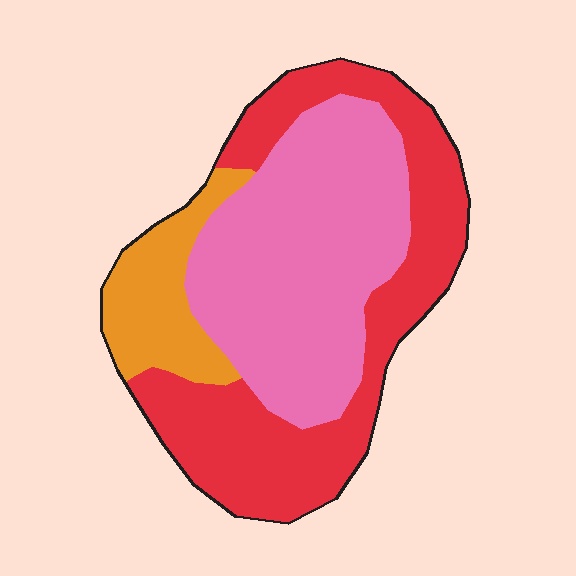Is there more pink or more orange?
Pink.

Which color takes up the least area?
Orange, at roughly 15%.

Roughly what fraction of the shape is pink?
Pink covers around 45% of the shape.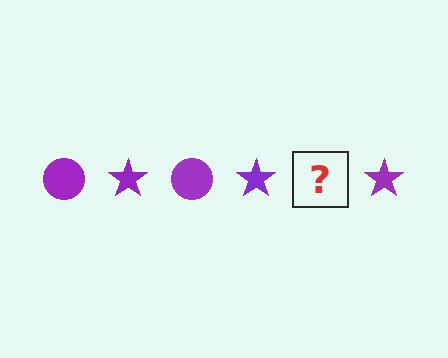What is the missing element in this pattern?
The missing element is a purple circle.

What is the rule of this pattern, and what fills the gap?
The rule is that the pattern cycles through circle, star shapes in purple. The gap should be filled with a purple circle.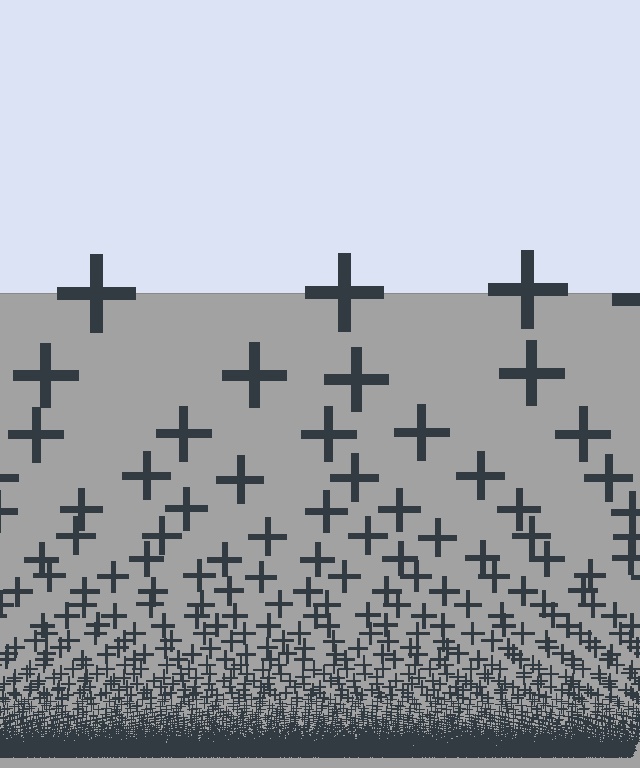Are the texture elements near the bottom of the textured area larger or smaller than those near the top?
Smaller. The gradient is inverted — elements near the bottom are smaller and denser.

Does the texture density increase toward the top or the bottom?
Density increases toward the bottom.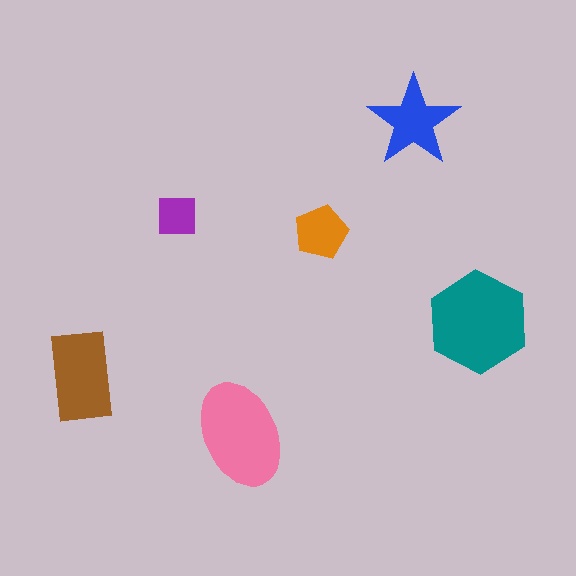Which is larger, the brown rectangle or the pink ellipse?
The pink ellipse.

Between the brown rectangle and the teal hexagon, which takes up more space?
The teal hexagon.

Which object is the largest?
The teal hexagon.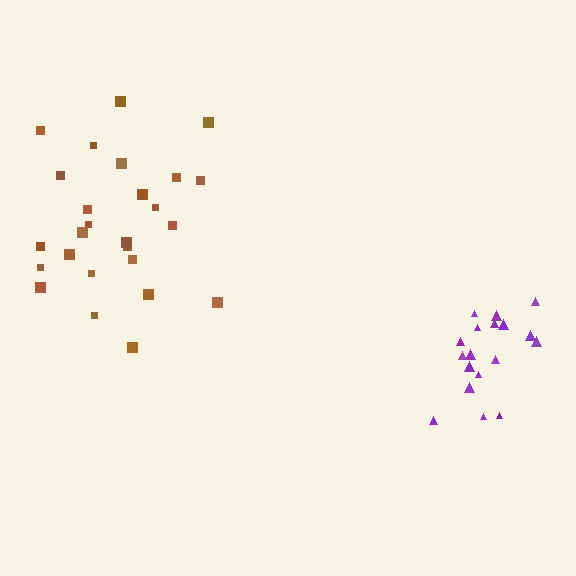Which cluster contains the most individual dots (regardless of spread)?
Brown (26).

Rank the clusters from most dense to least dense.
purple, brown.